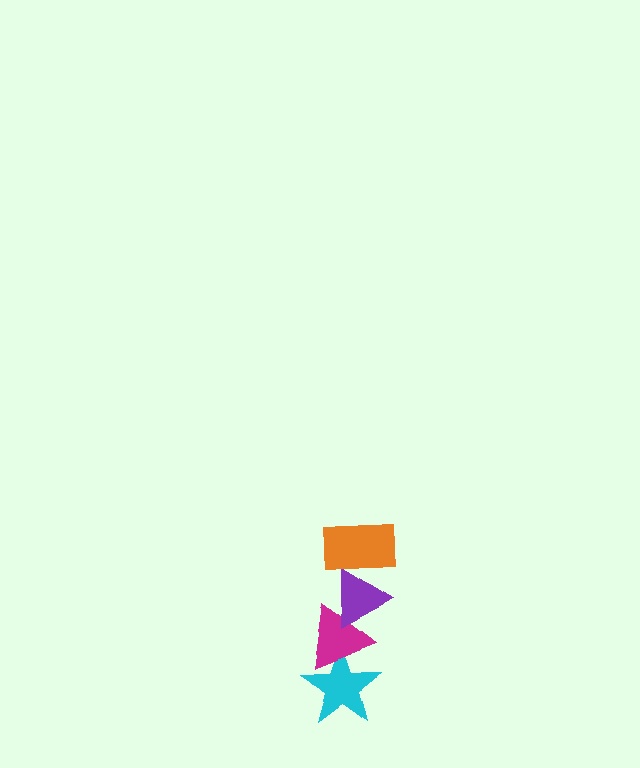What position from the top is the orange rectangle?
The orange rectangle is 1st from the top.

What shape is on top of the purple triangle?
The orange rectangle is on top of the purple triangle.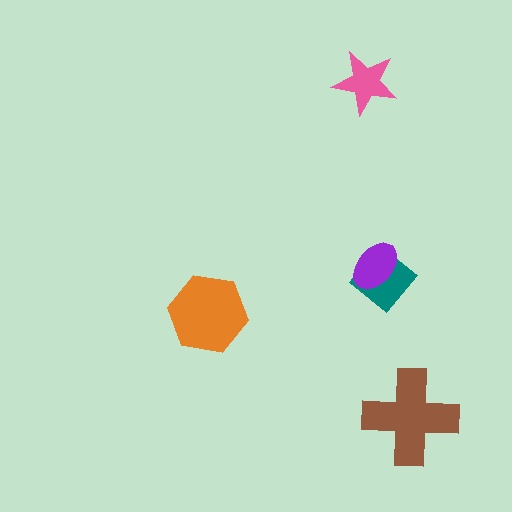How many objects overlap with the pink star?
0 objects overlap with the pink star.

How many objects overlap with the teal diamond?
1 object overlaps with the teal diamond.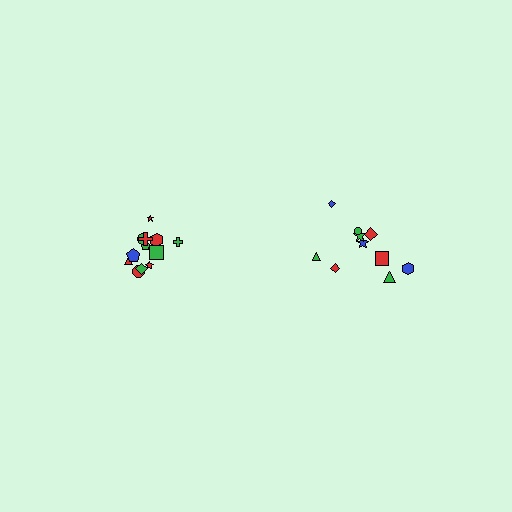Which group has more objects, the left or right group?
The left group.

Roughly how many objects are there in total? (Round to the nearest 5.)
Roughly 20 objects in total.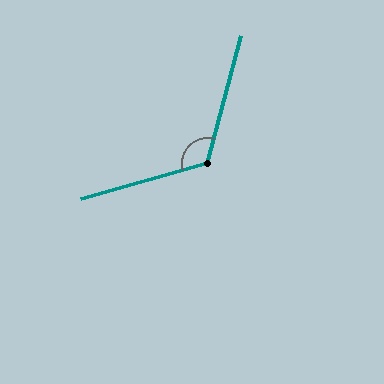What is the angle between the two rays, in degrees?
Approximately 121 degrees.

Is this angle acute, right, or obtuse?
It is obtuse.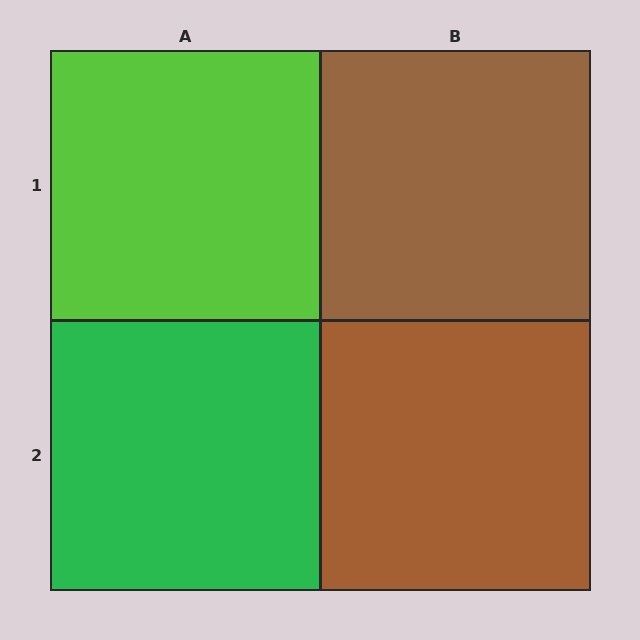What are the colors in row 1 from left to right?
Lime, brown.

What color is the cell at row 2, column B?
Brown.